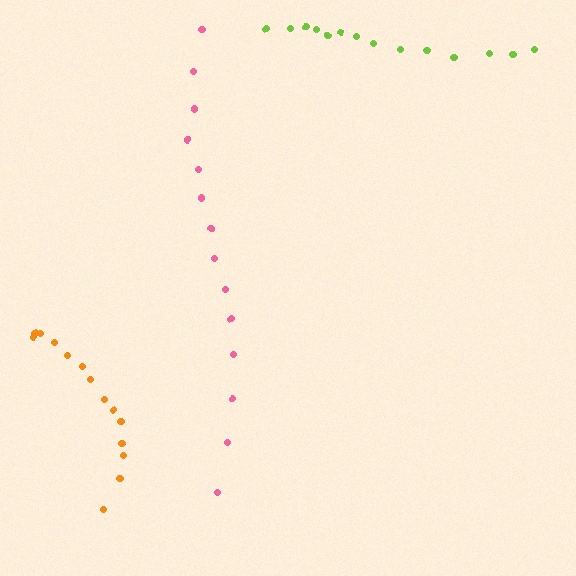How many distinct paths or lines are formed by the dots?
There are 3 distinct paths.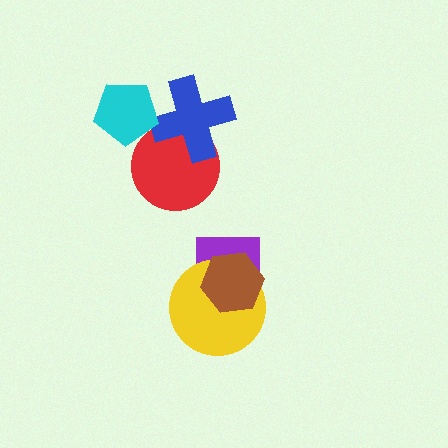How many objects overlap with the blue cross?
2 objects overlap with the blue cross.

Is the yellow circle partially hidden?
Yes, it is partially covered by another shape.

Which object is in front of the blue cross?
The cyan pentagon is in front of the blue cross.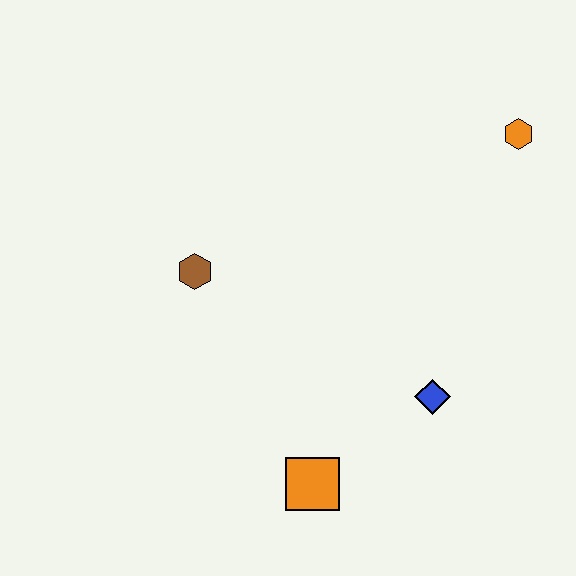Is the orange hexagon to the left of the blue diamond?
No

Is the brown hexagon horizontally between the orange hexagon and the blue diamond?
No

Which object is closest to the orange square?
The blue diamond is closest to the orange square.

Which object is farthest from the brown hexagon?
The orange hexagon is farthest from the brown hexagon.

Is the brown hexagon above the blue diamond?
Yes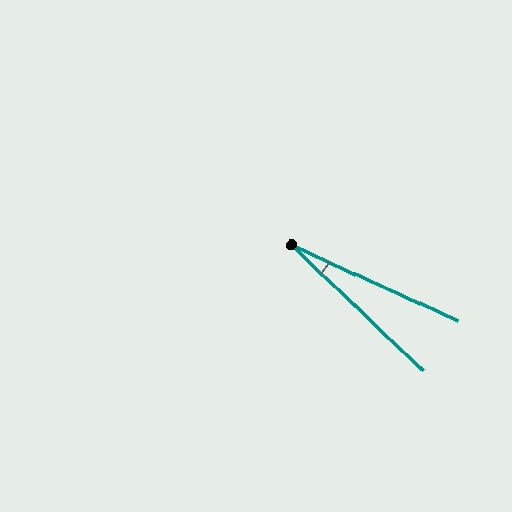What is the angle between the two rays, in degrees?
Approximately 19 degrees.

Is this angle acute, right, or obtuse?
It is acute.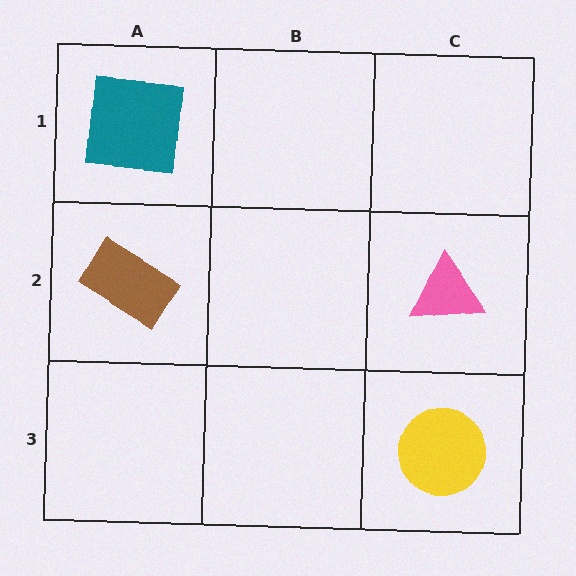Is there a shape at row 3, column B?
No, that cell is empty.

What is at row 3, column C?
A yellow circle.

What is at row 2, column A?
A brown rectangle.